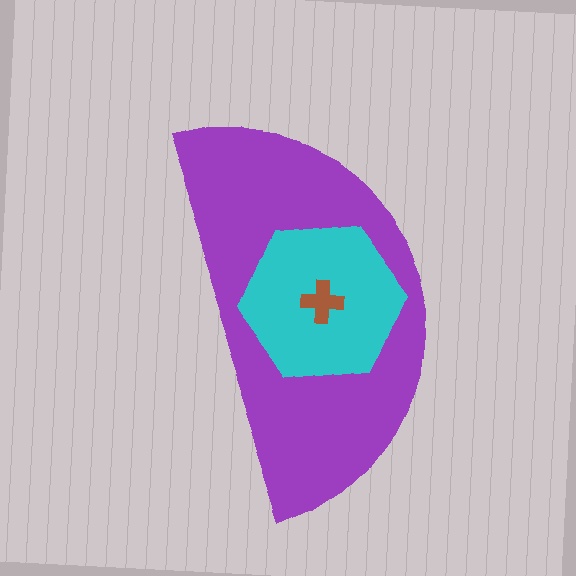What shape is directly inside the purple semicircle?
The cyan hexagon.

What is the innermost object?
The brown cross.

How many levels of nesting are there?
3.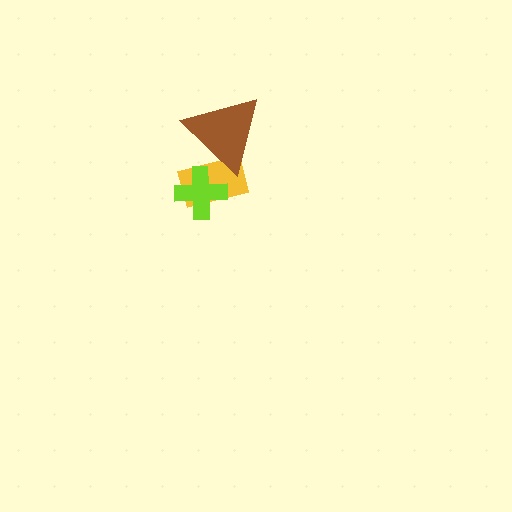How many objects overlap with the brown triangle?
2 objects overlap with the brown triangle.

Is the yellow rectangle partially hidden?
Yes, it is partially covered by another shape.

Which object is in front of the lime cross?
The brown triangle is in front of the lime cross.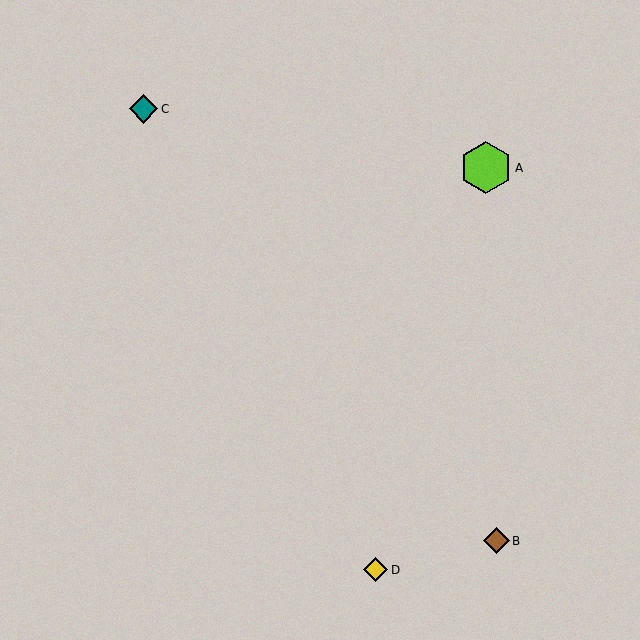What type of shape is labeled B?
Shape B is a brown diamond.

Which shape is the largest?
The lime hexagon (labeled A) is the largest.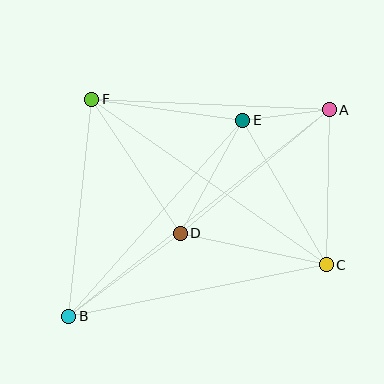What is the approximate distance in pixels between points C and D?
The distance between C and D is approximately 150 pixels.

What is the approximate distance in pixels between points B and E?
The distance between B and E is approximately 262 pixels.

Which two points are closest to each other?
Points A and E are closest to each other.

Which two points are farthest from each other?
Points A and B are farthest from each other.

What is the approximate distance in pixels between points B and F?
The distance between B and F is approximately 218 pixels.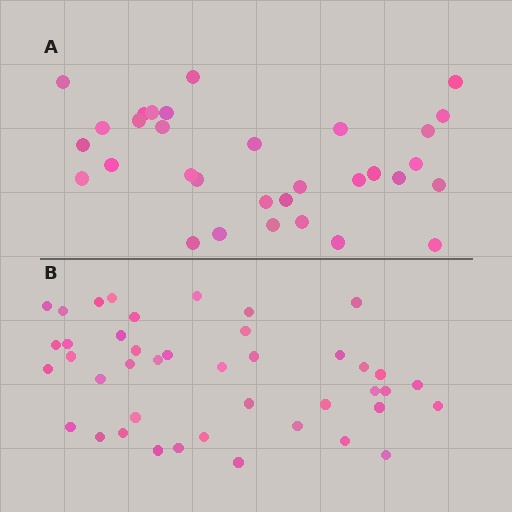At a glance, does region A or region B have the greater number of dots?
Region B (the bottom region) has more dots.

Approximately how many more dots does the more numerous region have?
Region B has roughly 10 or so more dots than region A.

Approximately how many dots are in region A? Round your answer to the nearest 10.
About 30 dots. (The exact count is 32, which rounds to 30.)